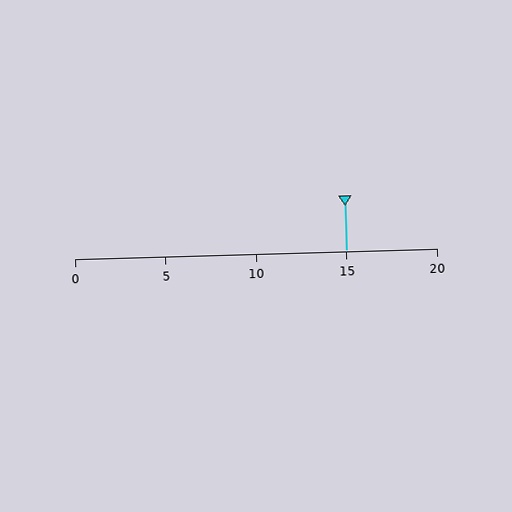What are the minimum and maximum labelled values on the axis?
The axis runs from 0 to 20.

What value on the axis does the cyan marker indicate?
The marker indicates approximately 15.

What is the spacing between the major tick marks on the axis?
The major ticks are spaced 5 apart.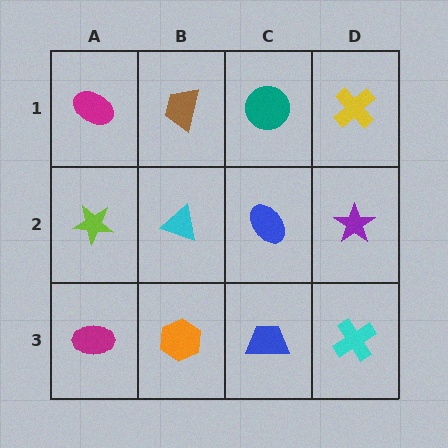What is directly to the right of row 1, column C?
A yellow cross.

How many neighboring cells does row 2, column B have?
4.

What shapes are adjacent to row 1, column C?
A blue ellipse (row 2, column C), a brown trapezoid (row 1, column B), a yellow cross (row 1, column D).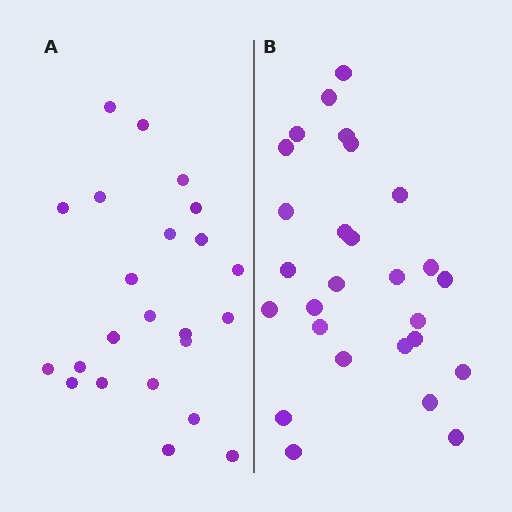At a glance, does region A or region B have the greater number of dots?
Region B (the right region) has more dots.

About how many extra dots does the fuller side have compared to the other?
Region B has about 4 more dots than region A.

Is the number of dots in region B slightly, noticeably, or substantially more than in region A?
Region B has only slightly more — the two regions are fairly close. The ratio is roughly 1.2 to 1.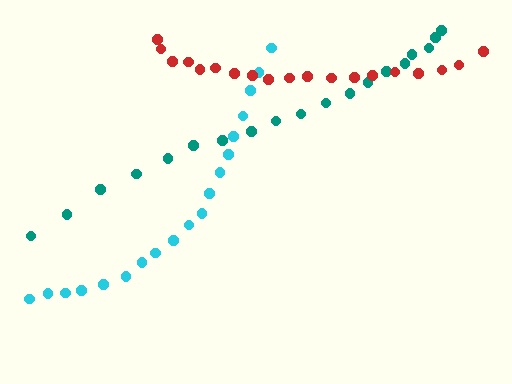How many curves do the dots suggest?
There are 3 distinct paths.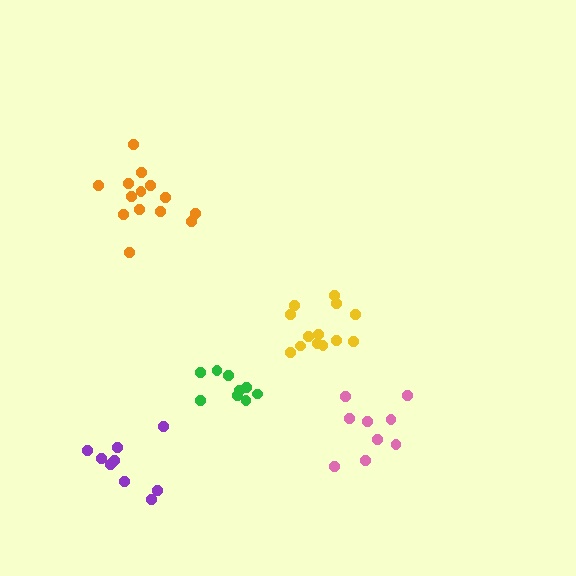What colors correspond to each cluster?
The clusters are colored: orange, green, yellow, purple, pink.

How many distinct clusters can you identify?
There are 5 distinct clusters.